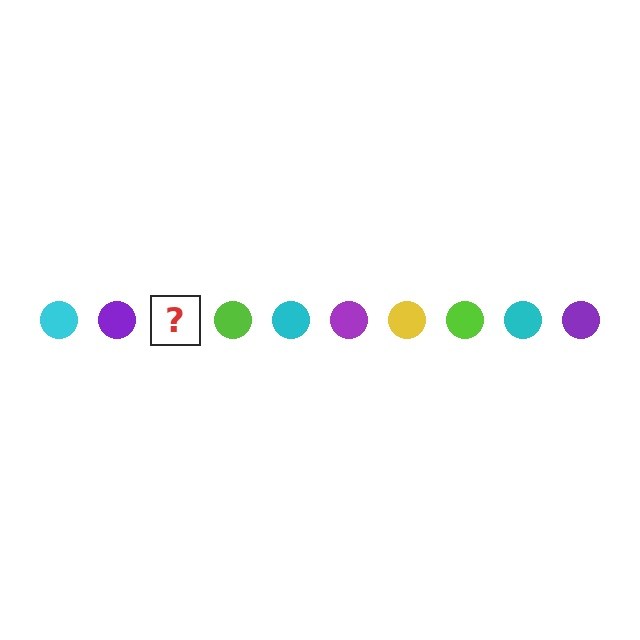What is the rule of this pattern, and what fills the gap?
The rule is that the pattern cycles through cyan, purple, yellow, lime circles. The gap should be filled with a yellow circle.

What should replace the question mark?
The question mark should be replaced with a yellow circle.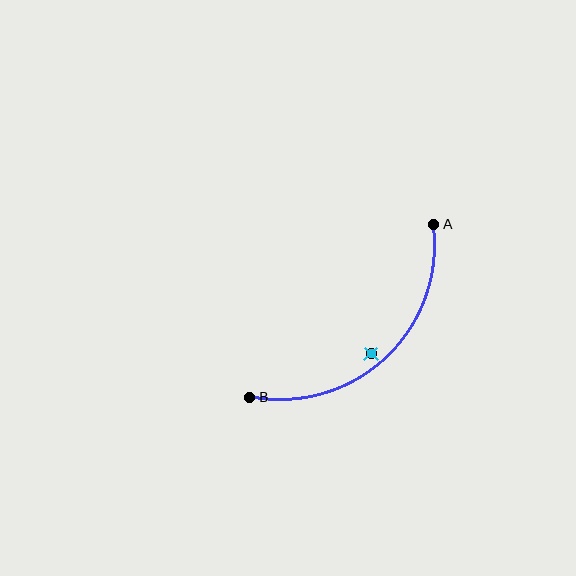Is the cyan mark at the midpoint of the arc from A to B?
No — the cyan mark does not lie on the arc at all. It sits slightly inside the curve.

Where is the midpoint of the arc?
The arc midpoint is the point on the curve farthest from the straight line joining A and B. It sits below and to the right of that line.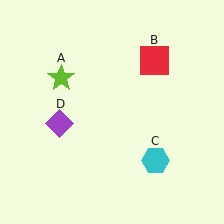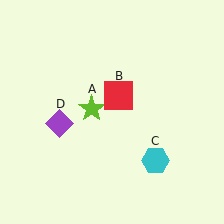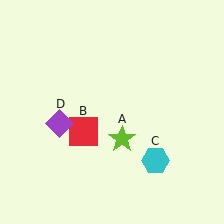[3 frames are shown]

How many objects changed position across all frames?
2 objects changed position: lime star (object A), red square (object B).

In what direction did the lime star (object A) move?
The lime star (object A) moved down and to the right.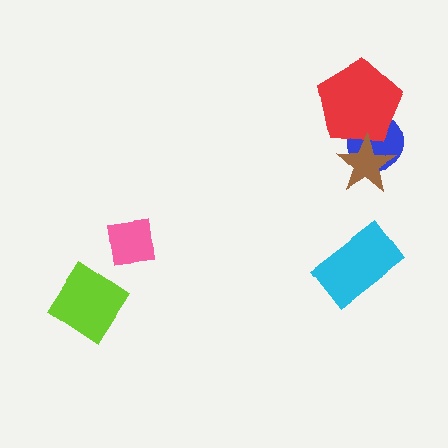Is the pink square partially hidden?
No, no other shape covers it.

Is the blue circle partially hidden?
Yes, it is partially covered by another shape.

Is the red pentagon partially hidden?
Yes, it is partially covered by another shape.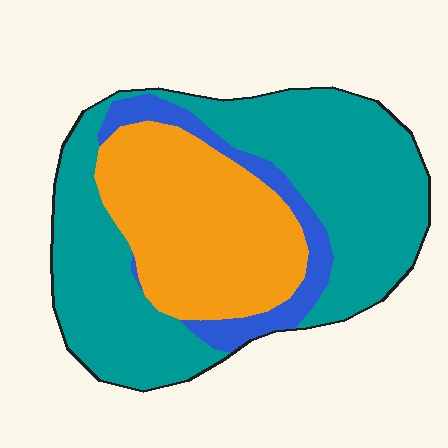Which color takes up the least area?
Blue, at roughly 10%.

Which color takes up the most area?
Teal, at roughly 55%.